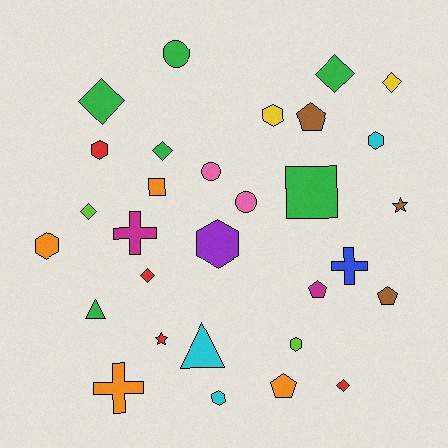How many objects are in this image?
There are 30 objects.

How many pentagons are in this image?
There are 4 pentagons.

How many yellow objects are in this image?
There are 2 yellow objects.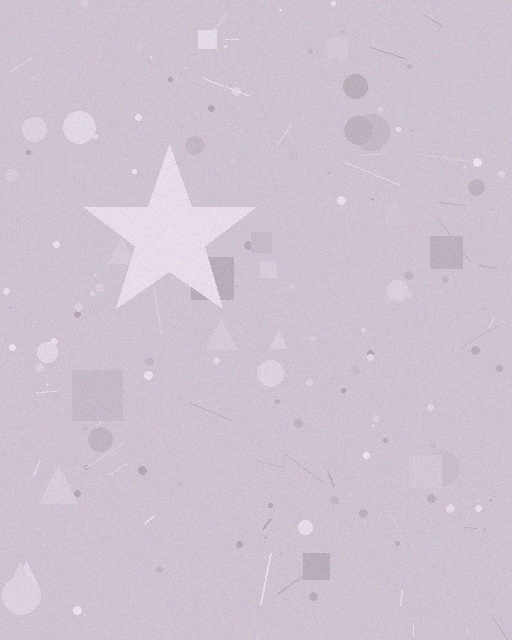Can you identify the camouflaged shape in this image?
The camouflaged shape is a star.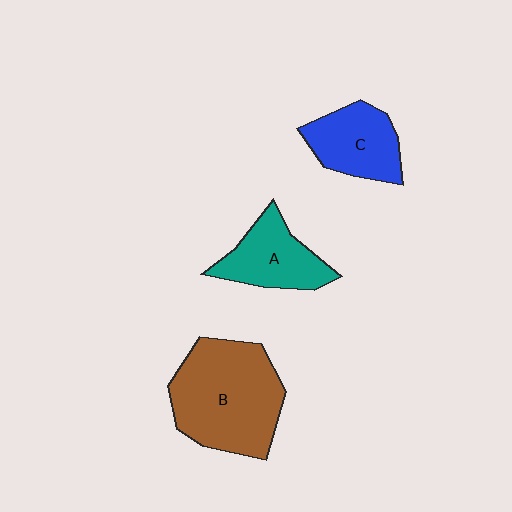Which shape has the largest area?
Shape B (brown).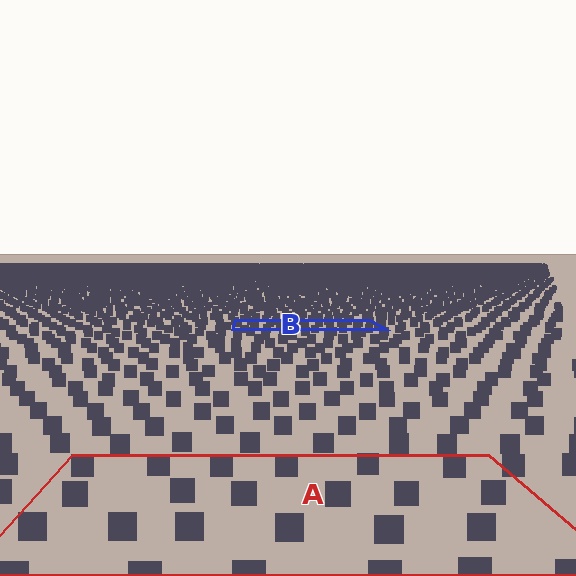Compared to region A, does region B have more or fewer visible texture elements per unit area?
Region B has more texture elements per unit area — they are packed more densely because it is farther away.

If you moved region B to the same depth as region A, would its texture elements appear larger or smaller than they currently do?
They would appear larger. At a closer depth, the same texture elements are projected at a bigger on-screen size.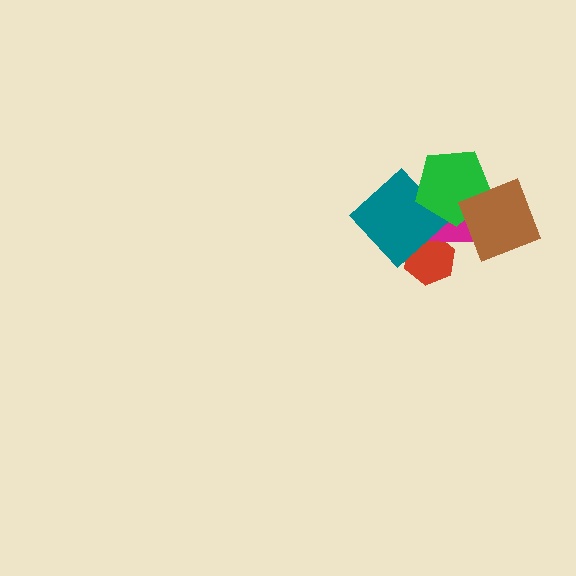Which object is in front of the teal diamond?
The green pentagon is in front of the teal diamond.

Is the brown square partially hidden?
No, no other shape covers it.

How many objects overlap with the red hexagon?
2 objects overlap with the red hexagon.